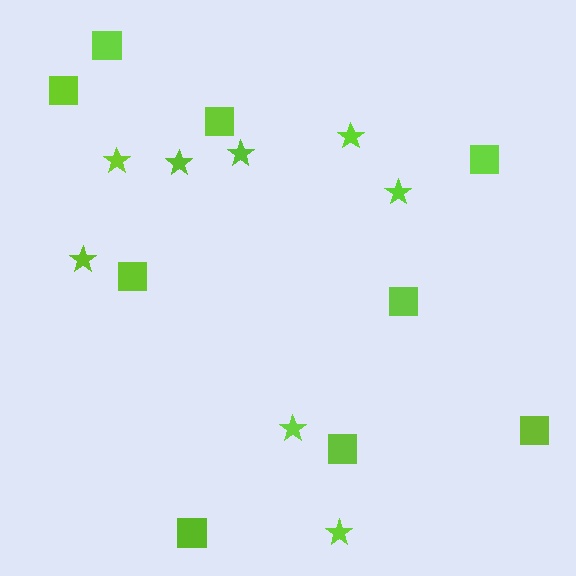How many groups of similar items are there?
There are 2 groups: one group of squares (9) and one group of stars (8).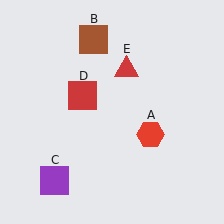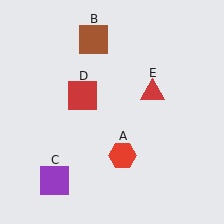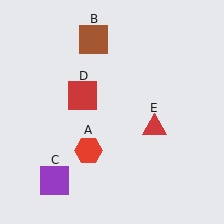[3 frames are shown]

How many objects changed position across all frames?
2 objects changed position: red hexagon (object A), red triangle (object E).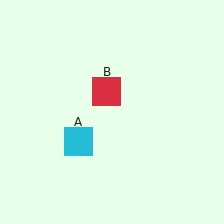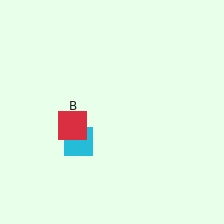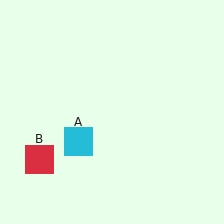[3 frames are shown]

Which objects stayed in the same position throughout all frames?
Cyan square (object A) remained stationary.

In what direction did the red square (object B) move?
The red square (object B) moved down and to the left.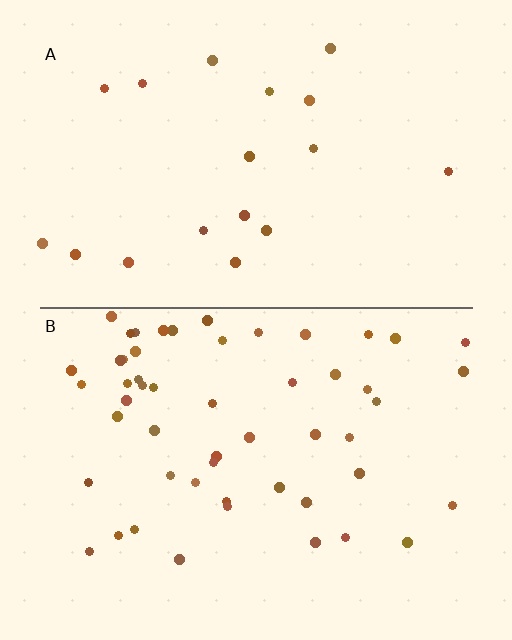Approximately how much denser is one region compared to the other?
Approximately 2.9× — region B over region A.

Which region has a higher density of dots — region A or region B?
B (the bottom).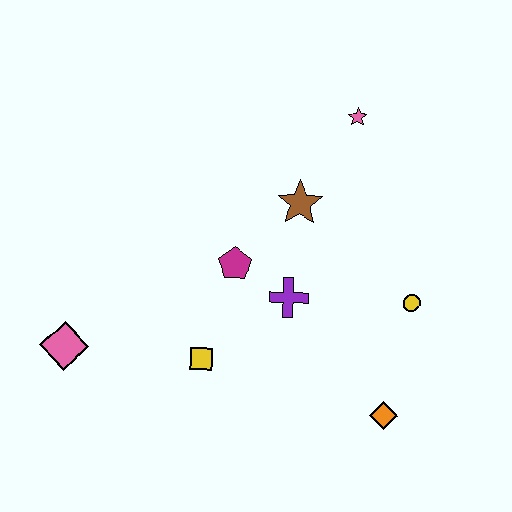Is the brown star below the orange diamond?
No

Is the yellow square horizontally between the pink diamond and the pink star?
Yes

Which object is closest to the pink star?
The brown star is closest to the pink star.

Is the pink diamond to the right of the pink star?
No